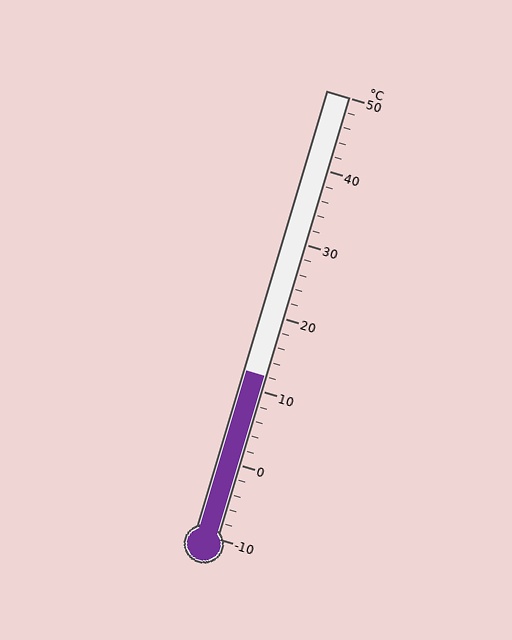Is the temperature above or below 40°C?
The temperature is below 40°C.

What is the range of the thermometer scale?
The thermometer scale ranges from -10°C to 50°C.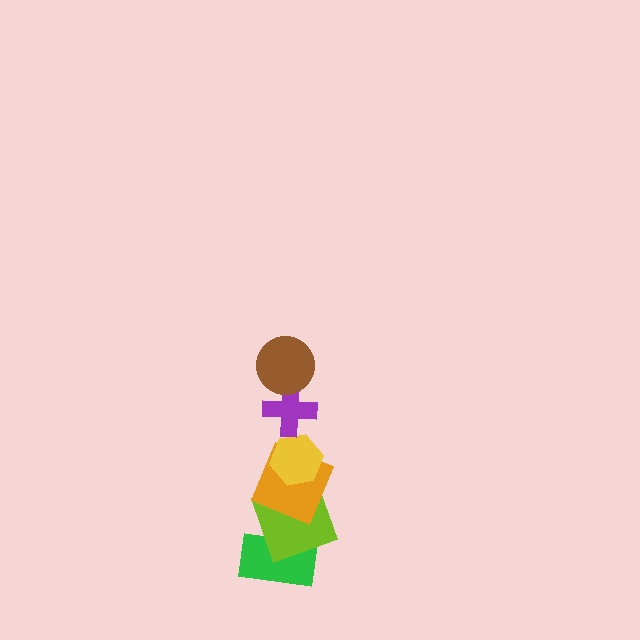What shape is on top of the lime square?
The orange square is on top of the lime square.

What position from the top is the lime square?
The lime square is 5th from the top.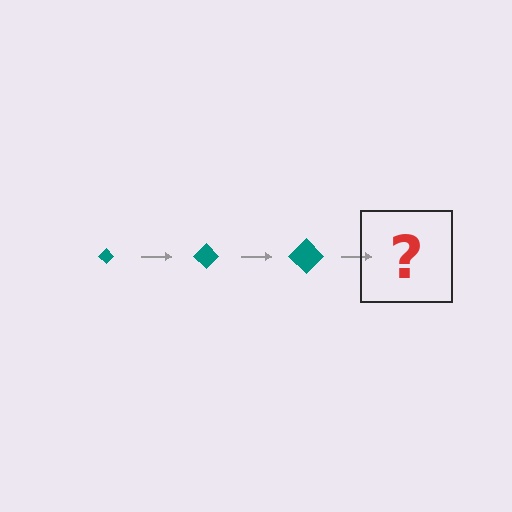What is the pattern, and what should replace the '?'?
The pattern is that the diamond gets progressively larger each step. The '?' should be a teal diamond, larger than the previous one.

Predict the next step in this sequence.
The next step is a teal diamond, larger than the previous one.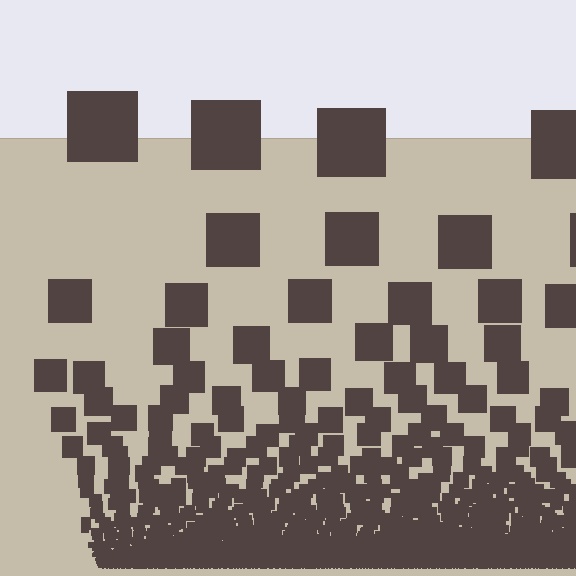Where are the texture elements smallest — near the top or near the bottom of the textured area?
Near the bottom.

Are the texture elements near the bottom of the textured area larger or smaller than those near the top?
Smaller. The gradient is inverted — elements near the bottom are smaller and denser.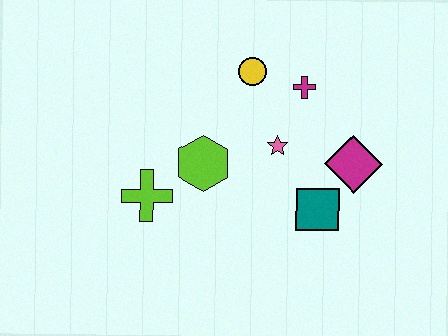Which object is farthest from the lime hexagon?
The magenta diamond is farthest from the lime hexagon.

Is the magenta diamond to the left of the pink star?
No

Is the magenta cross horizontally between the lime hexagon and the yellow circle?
No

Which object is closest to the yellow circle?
The magenta cross is closest to the yellow circle.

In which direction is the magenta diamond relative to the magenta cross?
The magenta diamond is below the magenta cross.